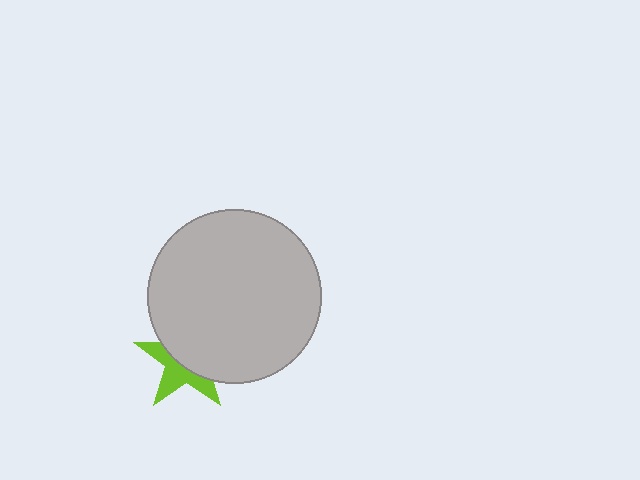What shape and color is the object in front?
The object in front is a light gray circle.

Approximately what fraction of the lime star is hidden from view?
Roughly 56% of the lime star is hidden behind the light gray circle.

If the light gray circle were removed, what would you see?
You would see the complete lime star.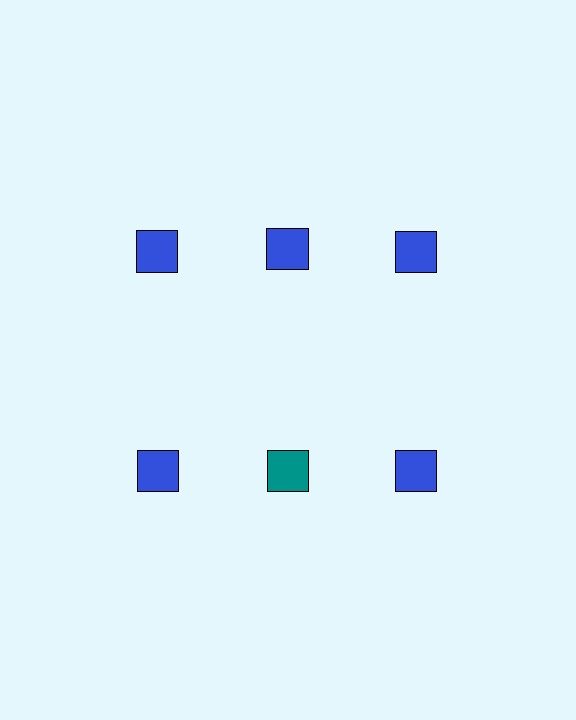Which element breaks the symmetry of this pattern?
The teal square in the second row, second from left column breaks the symmetry. All other shapes are blue squares.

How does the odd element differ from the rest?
It has a different color: teal instead of blue.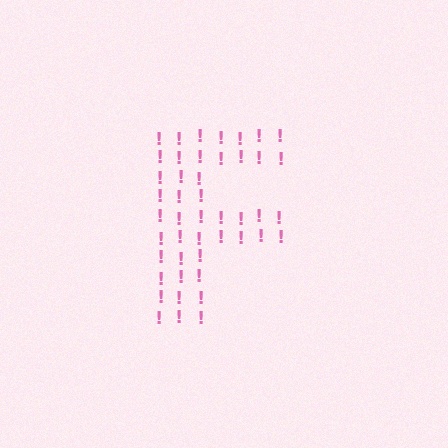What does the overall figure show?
The overall figure shows the letter F.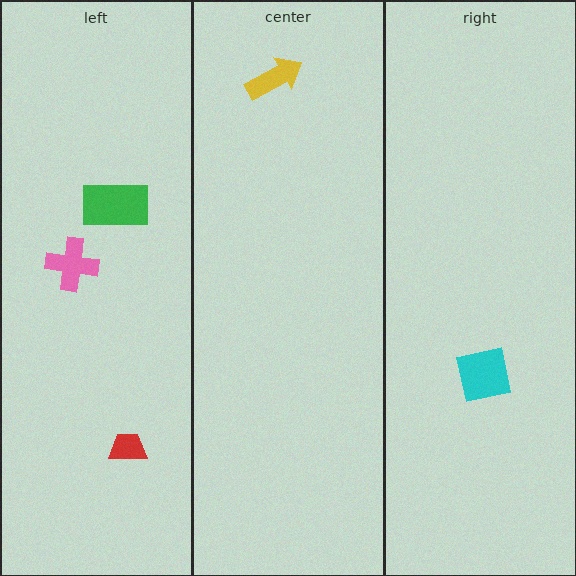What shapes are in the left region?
The green rectangle, the red trapezoid, the pink cross.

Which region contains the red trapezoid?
The left region.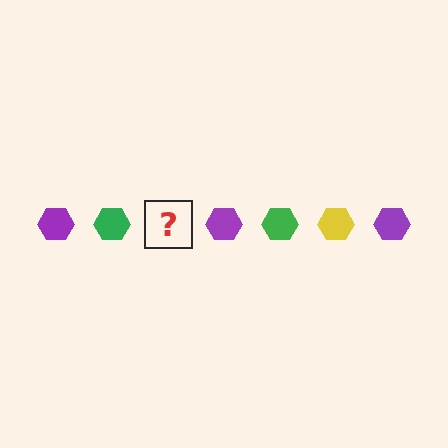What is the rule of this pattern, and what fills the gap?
The rule is that the pattern cycles through purple, green, yellow hexagons. The gap should be filled with a yellow hexagon.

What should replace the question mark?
The question mark should be replaced with a yellow hexagon.